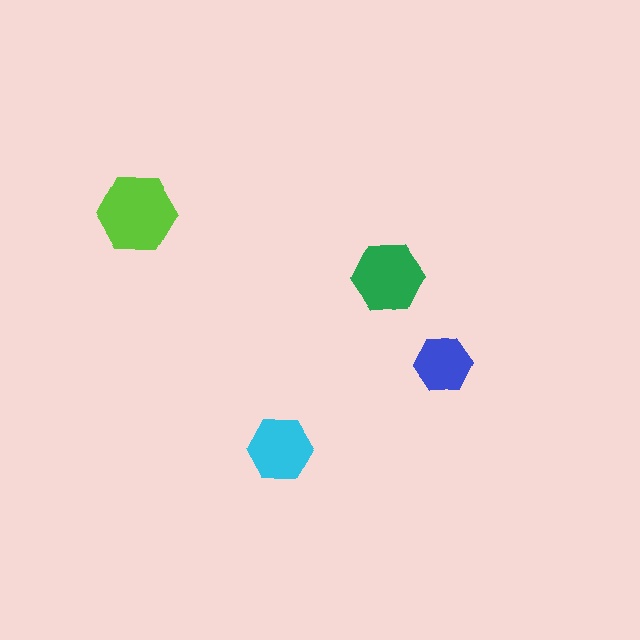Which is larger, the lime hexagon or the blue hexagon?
The lime one.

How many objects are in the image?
There are 4 objects in the image.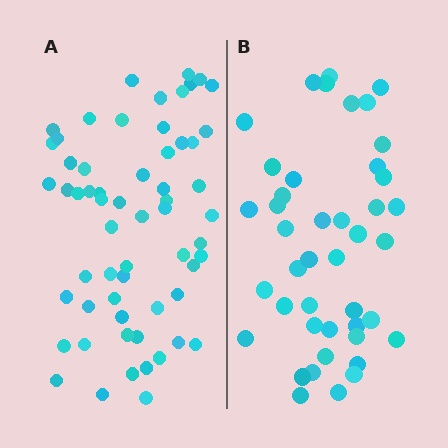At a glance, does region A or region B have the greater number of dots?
Region A (the left region) has more dots.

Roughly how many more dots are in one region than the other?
Region A has approximately 15 more dots than region B.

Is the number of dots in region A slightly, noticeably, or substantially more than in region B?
Region A has noticeably more, but not dramatically so. The ratio is roughly 1.4 to 1.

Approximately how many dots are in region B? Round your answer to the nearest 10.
About 40 dots. (The exact count is 43, which rounds to 40.)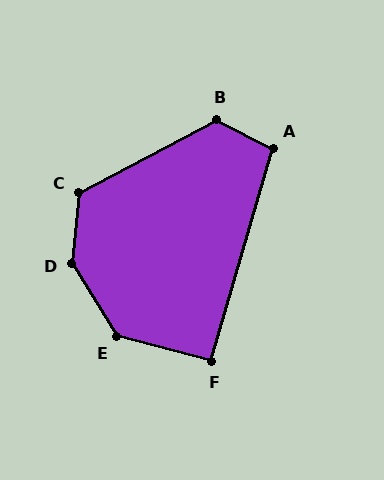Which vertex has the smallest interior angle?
F, at approximately 92 degrees.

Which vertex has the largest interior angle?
D, at approximately 143 degrees.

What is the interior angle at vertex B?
Approximately 125 degrees (obtuse).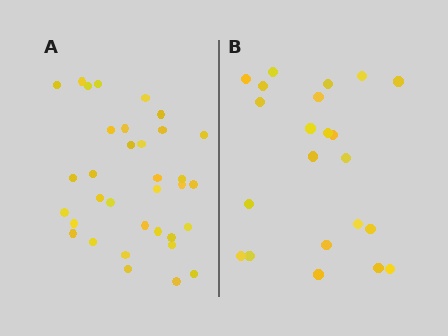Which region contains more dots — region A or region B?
Region A (the left region) has more dots.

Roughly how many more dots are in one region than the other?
Region A has roughly 12 or so more dots than region B.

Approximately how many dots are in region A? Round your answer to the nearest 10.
About 30 dots. (The exact count is 34, which rounds to 30.)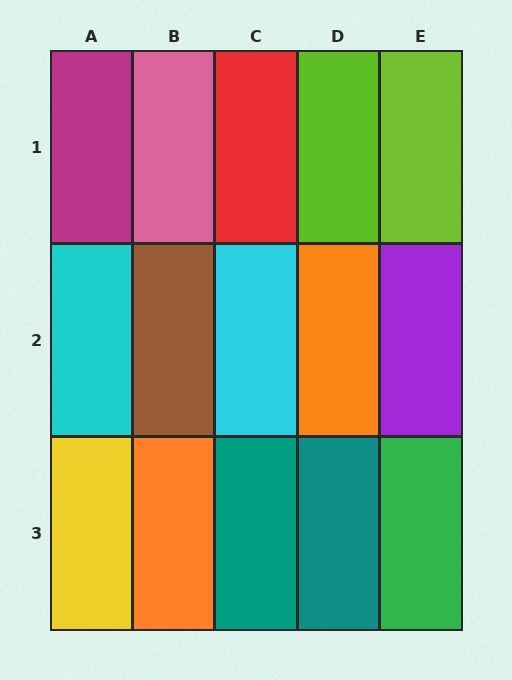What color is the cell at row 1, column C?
Red.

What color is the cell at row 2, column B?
Brown.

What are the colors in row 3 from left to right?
Yellow, orange, teal, teal, green.